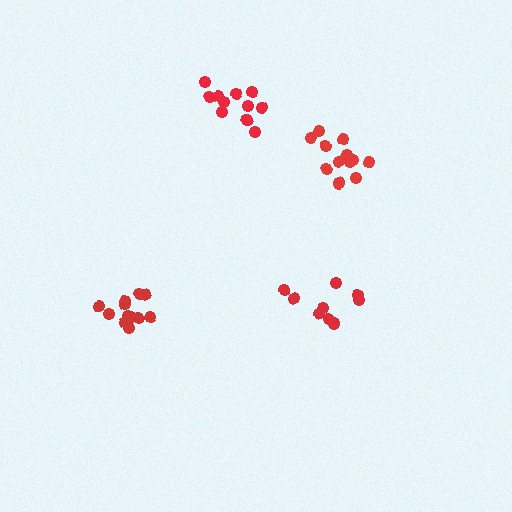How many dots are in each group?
Group 1: 12 dots, Group 2: 11 dots, Group 3: 12 dots, Group 4: 9 dots (44 total).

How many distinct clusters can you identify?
There are 4 distinct clusters.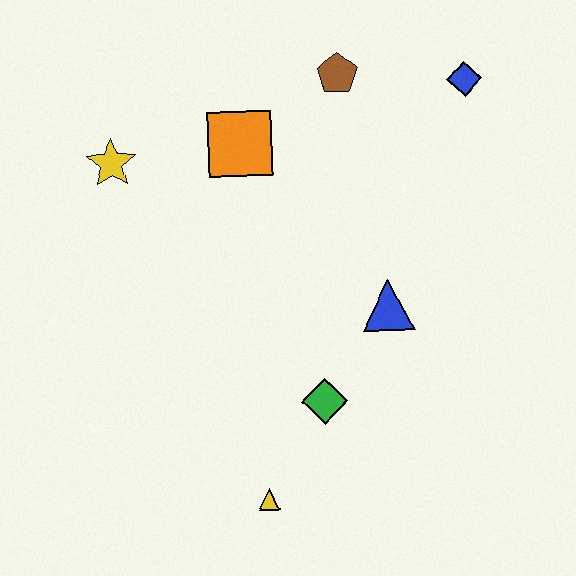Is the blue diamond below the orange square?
No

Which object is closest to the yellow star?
The orange square is closest to the yellow star.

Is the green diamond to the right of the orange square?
Yes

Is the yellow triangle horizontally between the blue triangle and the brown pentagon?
No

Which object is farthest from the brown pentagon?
The yellow triangle is farthest from the brown pentagon.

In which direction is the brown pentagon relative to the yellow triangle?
The brown pentagon is above the yellow triangle.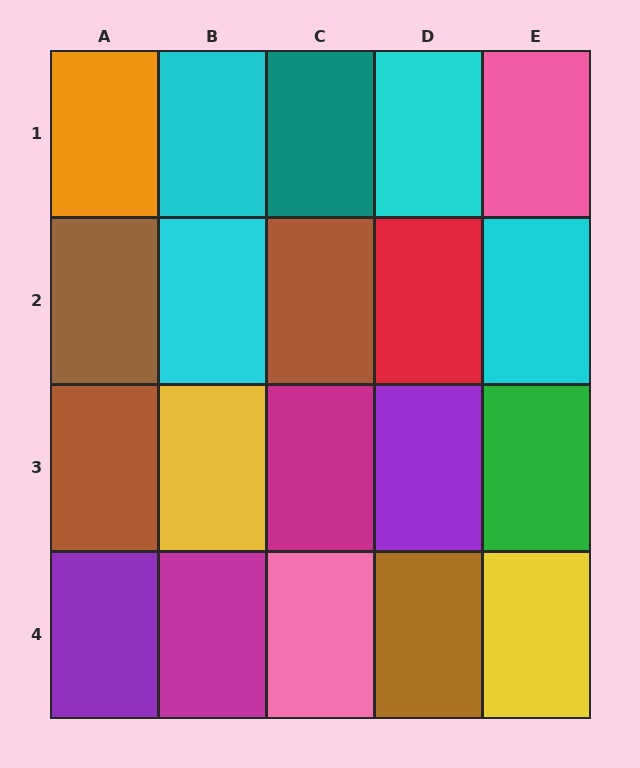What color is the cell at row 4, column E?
Yellow.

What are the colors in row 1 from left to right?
Orange, cyan, teal, cyan, pink.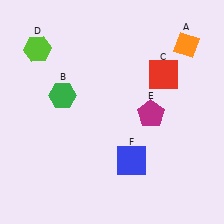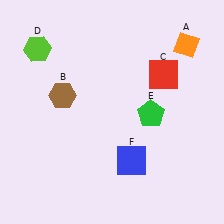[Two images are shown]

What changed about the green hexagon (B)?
In Image 1, B is green. In Image 2, it changed to brown.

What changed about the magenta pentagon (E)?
In Image 1, E is magenta. In Image 2, it changed to green.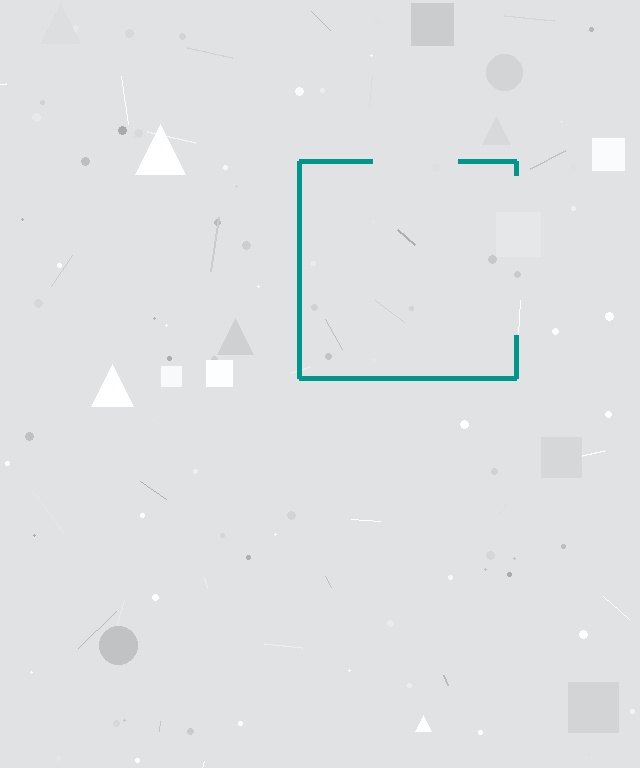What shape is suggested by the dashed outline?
The dashed outline suggests a square.